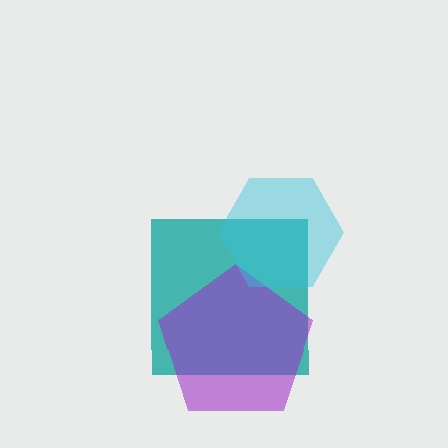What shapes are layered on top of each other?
The layered shapes are: a teal square, a purple pentagon, a cyan hexagon.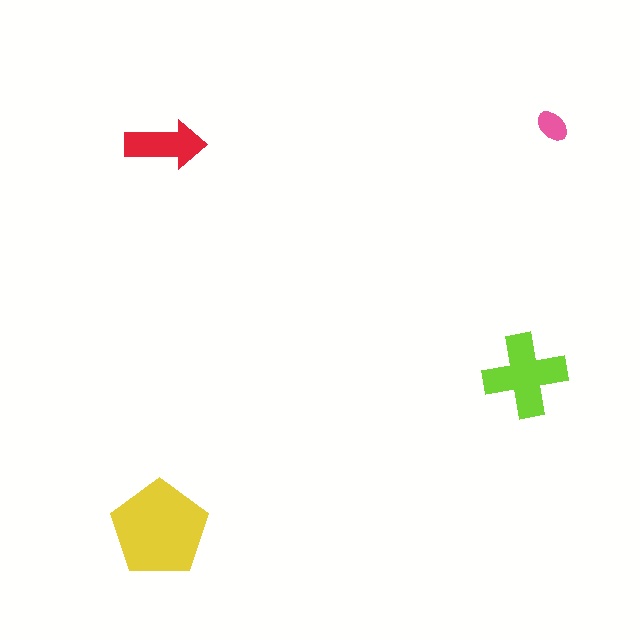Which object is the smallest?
The pink ellipse.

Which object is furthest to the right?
The pink ellipse is rightmost.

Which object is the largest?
The yellow pentagon.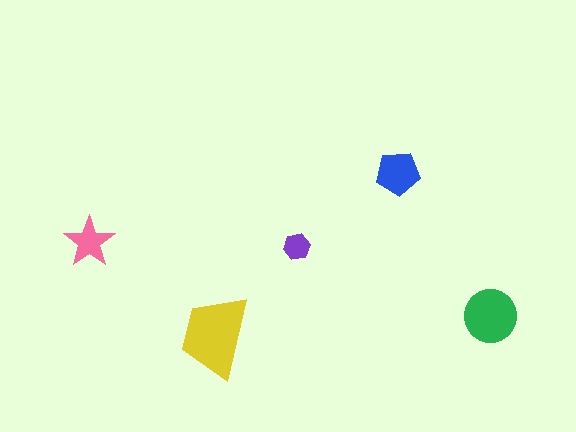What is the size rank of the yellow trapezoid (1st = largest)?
1st.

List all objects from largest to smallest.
The yellow trapezoid, the green circle, the blue pentagon, the pink star, the purple hexagon.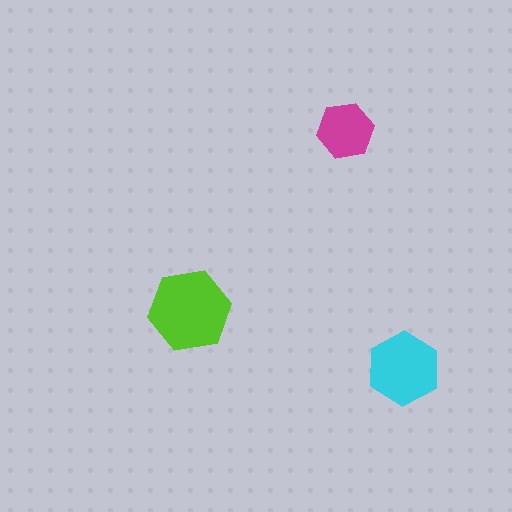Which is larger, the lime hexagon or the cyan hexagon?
The lime one.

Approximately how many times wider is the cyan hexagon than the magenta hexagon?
About 1.5 times wider.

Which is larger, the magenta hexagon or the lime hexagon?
The lime one.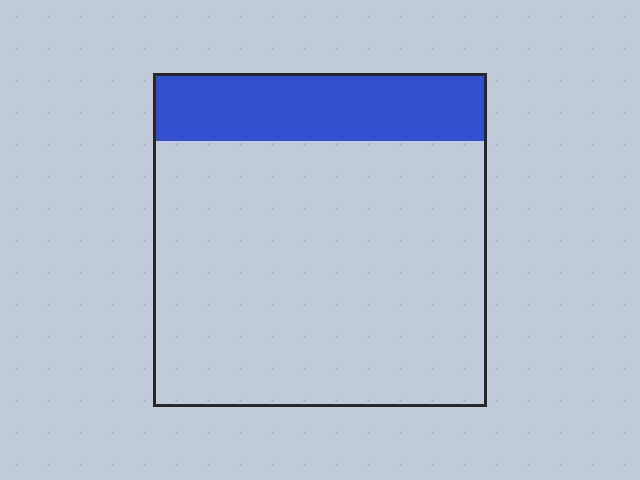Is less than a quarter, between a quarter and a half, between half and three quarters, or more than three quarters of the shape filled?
Less than a quarter.